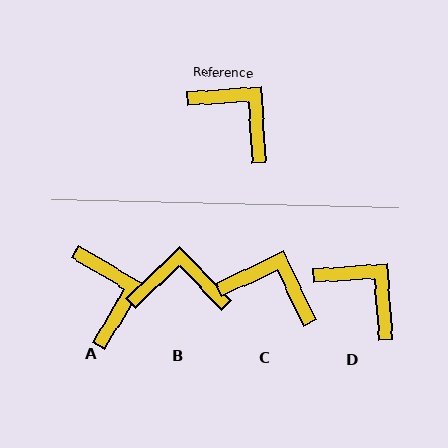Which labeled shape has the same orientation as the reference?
D.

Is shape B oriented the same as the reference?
No, it is off by about 40 degrees.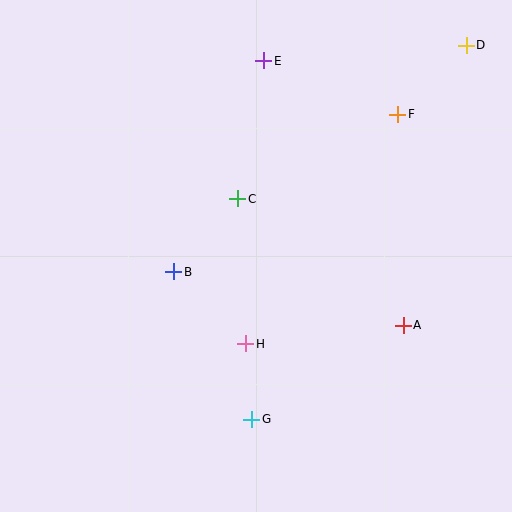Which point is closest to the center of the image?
Point C at (238, 199) is closest to the center.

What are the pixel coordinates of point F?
Point F is at (398, 114).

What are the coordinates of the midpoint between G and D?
The midpoint between G and D is at (359, 232).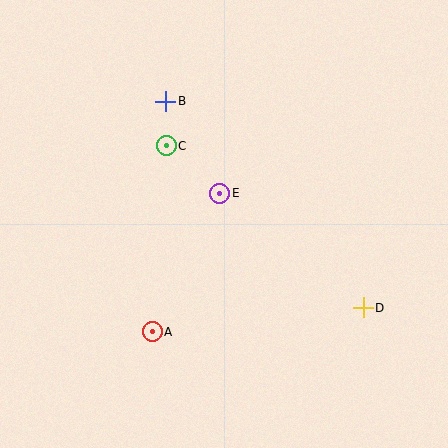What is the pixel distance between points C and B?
The distance between C and B is 44 pixels.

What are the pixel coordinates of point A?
Point A is at (152, 332).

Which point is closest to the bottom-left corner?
Point A is closest to the bottom-left corner.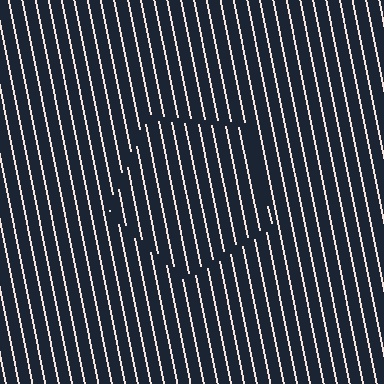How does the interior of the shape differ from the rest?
The interior of the shape contains the same grating, shifted by half a period — the contour is defined by the phase discontinuity where line-ends from the inner and outer gratings abut.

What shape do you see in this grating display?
An illusory pentagon. The interior of the shape contains the same grating, shifted by half a period — the contour is defined by the phase discontinuity where line-ends from the inner and outer gratings abut.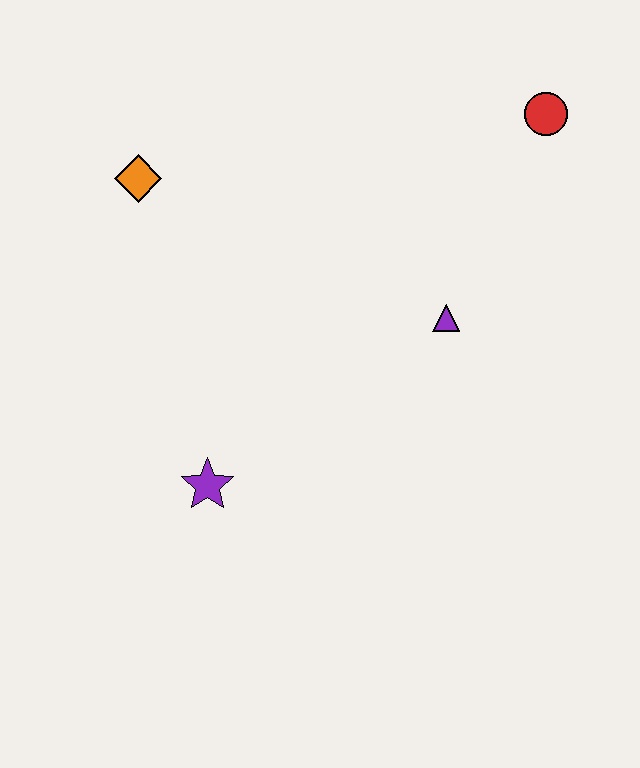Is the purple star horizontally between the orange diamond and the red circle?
Yes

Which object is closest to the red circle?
The purple triangle is closest to the red circle.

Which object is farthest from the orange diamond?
The red circle is farthest from the orange diamond.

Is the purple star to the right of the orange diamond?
Yes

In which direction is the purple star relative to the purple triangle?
The purple star is to the left of the purple triangle.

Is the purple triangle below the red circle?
Yes